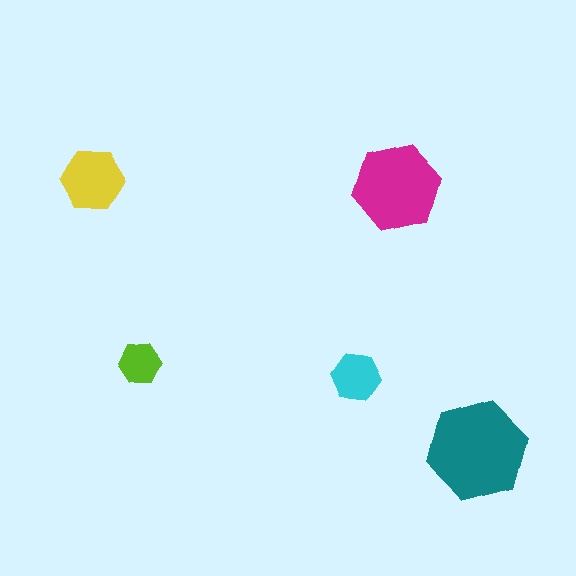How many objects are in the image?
There are 5 objects in the image.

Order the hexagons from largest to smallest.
the teal one, the magenta one, the yellow one, the cyan one, the lime one.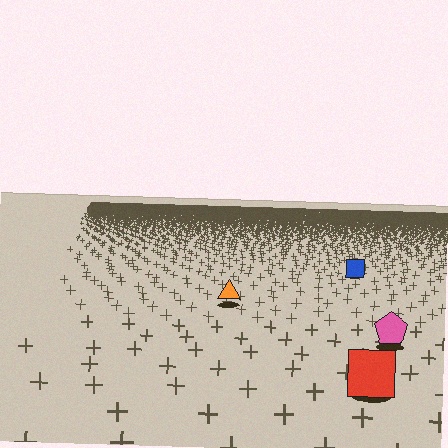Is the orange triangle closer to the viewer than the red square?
No. The red square is closer — you can tell from the texture gradient: the ground texture is coarser near it.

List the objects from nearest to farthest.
From nearest to farthest: the red square, the pink pentagon, the orange triangle, the blue square.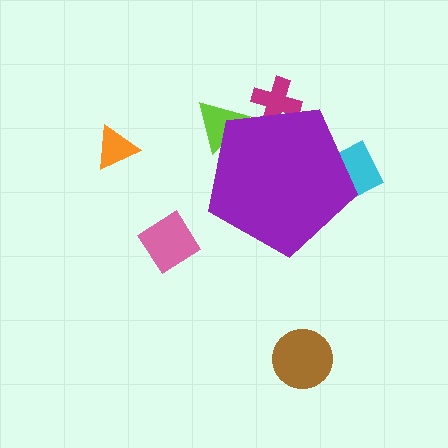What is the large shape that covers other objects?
A purple pentagon.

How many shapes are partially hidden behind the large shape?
3 shapes are partially hidden.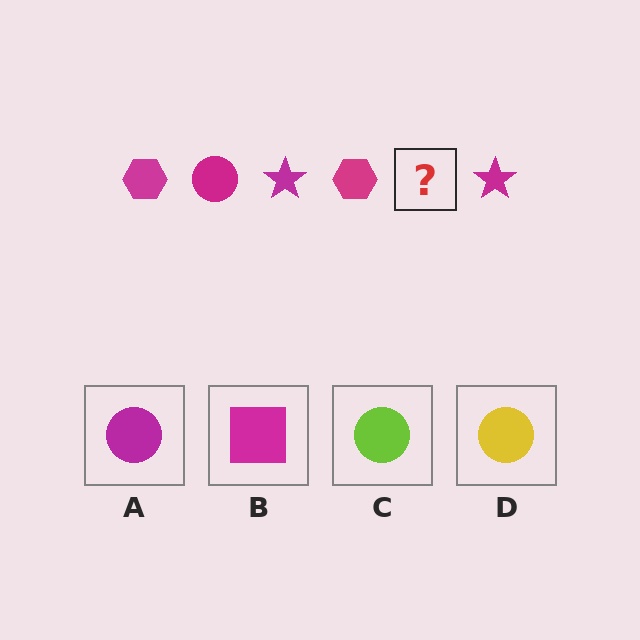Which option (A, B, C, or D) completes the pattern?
A.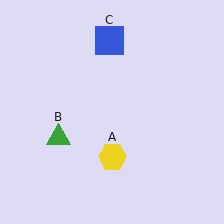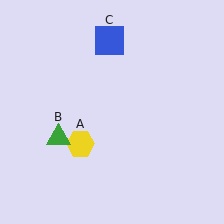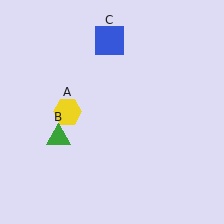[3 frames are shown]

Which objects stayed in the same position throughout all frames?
Green triangle (object B) and blue square (object C) remained stationary.